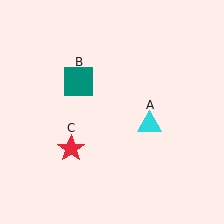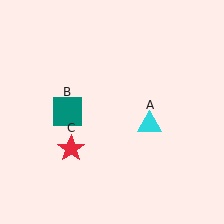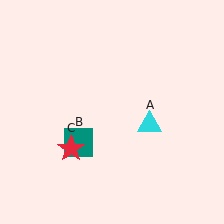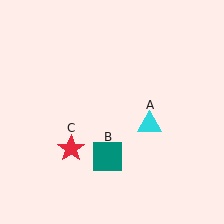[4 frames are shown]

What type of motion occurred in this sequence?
The teal square (object B) rotated counterclockwise around the center of the scene.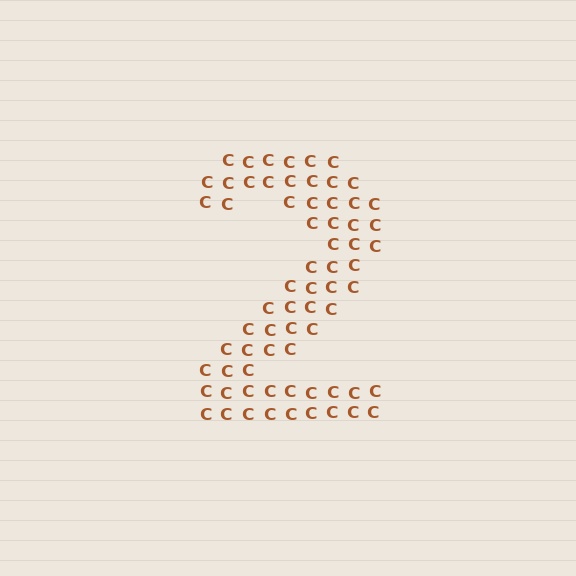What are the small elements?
The small elements are letter C's.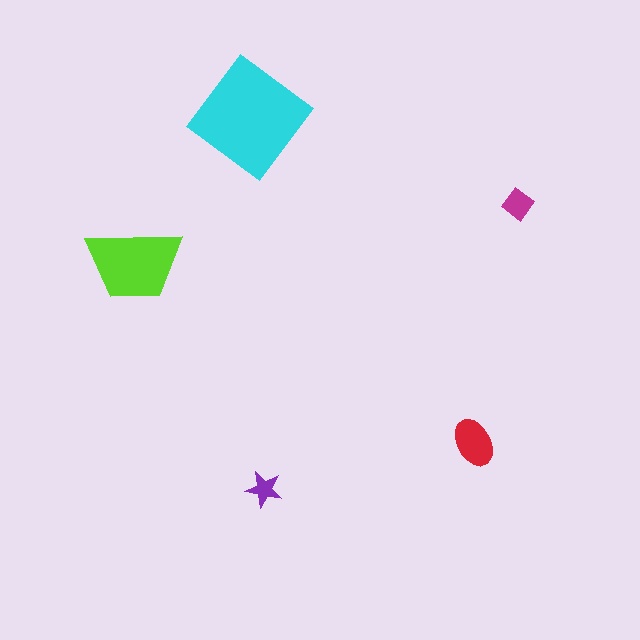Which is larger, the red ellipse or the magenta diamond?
The red ellipse.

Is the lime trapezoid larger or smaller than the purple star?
Larger.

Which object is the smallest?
The purple star.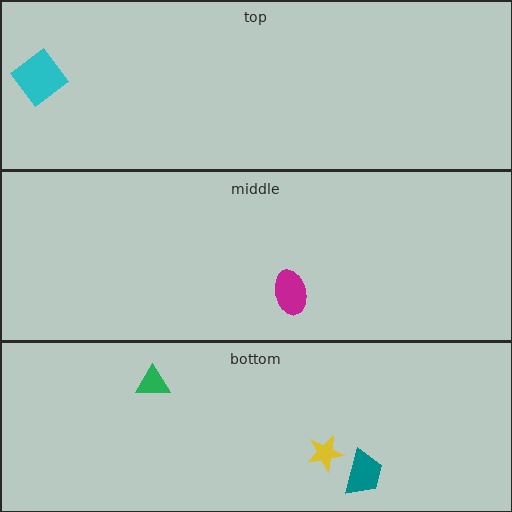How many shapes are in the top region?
1.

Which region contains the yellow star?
The bottom region.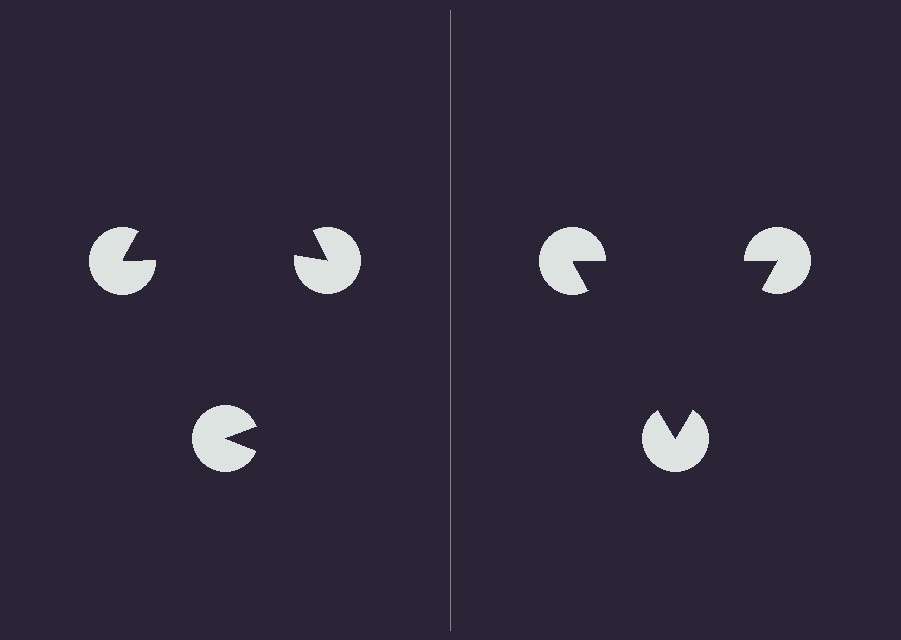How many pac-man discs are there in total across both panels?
6 — 3 on each side.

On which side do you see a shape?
An illusory triangle appears on the right side. On the left side the wedge cuts are rotated, so no coherent shape forms.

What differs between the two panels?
The pac-man discs are positioned identically on both sides; only the wedge orientations differ. On the right they align to a triangle; on the left they are misaligned.